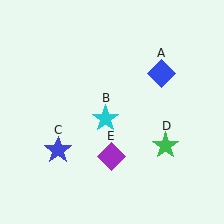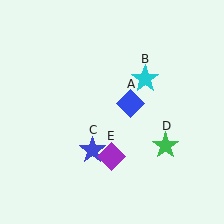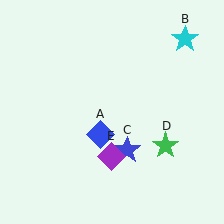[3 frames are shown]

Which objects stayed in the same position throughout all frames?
Green star (object D) and purple diamond (object E) remained stationary.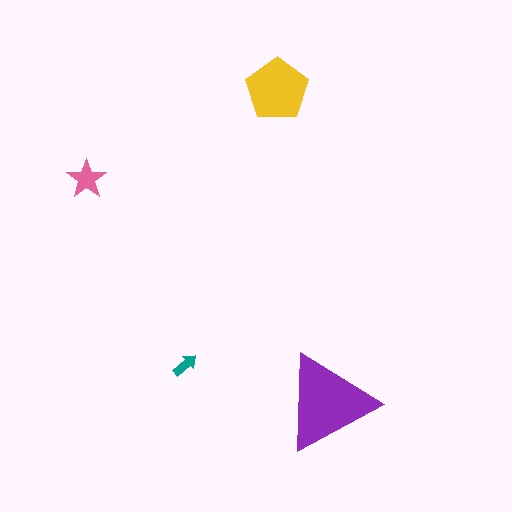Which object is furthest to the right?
The purple triangle is rightmost.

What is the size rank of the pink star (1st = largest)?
3rd.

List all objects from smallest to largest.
The teal arrow, the pink star, the yellow pentagon, the purple triangle.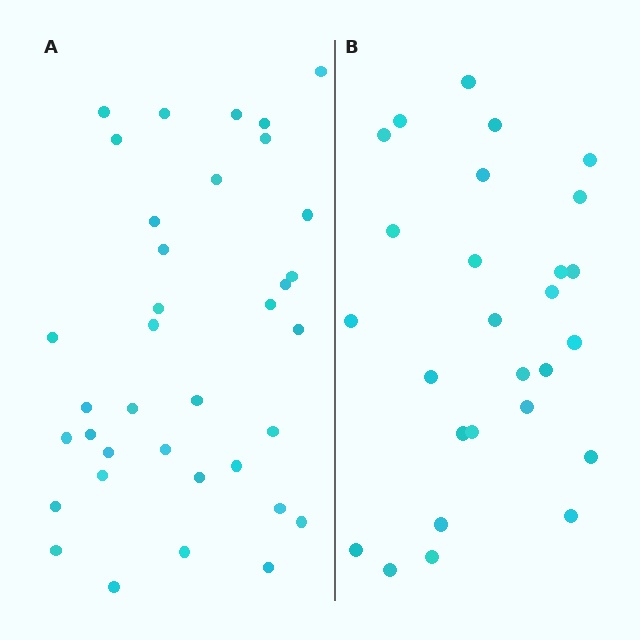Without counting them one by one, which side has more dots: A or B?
Region A (the left region) has more dots.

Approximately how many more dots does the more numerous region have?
Region A has roughly 8 or so more dots than region B.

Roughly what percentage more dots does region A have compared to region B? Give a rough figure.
About 35% more.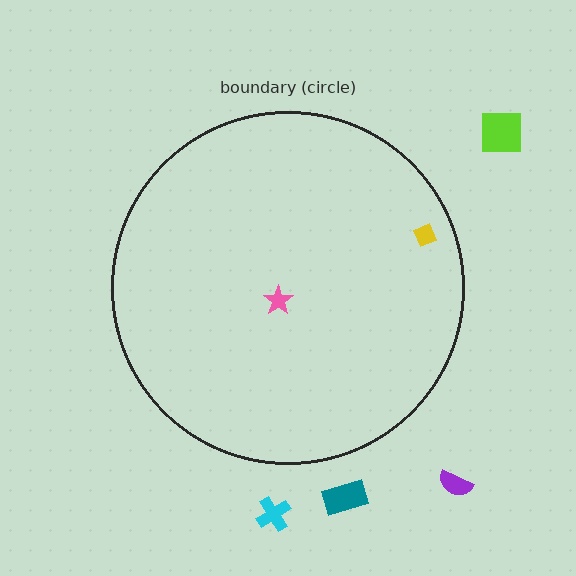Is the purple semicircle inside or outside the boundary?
Outside.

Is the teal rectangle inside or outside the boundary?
Outside.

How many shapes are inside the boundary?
2 inside, 4 outside.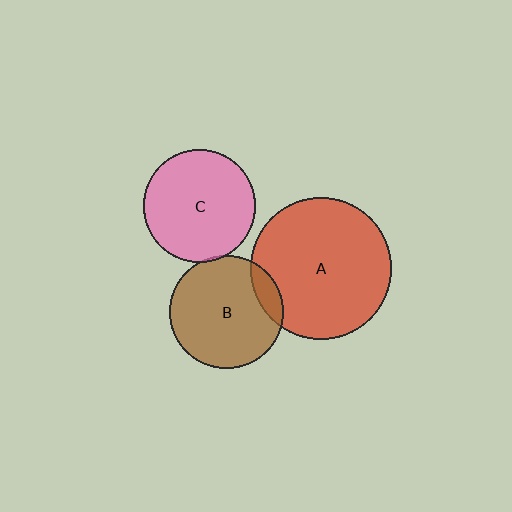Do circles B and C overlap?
Yes.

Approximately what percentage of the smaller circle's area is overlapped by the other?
Approximately 5%.